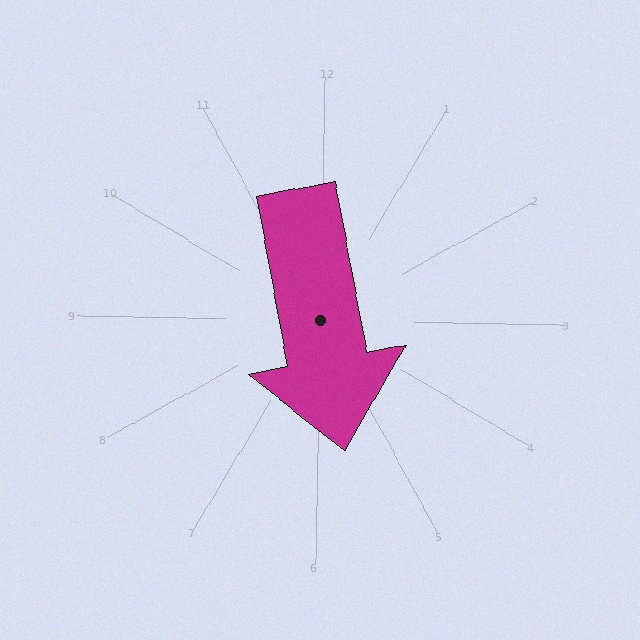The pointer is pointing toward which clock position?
Roughly 6 o'clock.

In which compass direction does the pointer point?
South.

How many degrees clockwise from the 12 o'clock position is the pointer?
Approximately 168 degrees.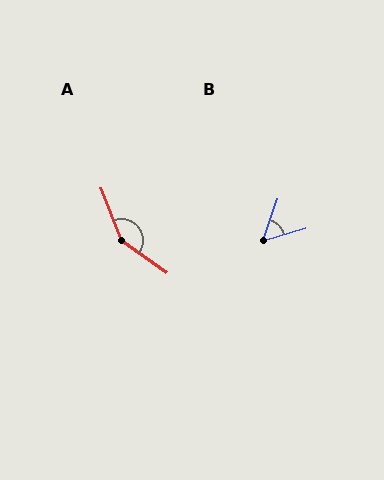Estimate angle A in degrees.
Approximately 148 degrees.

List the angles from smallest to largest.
B (54°), A (148°).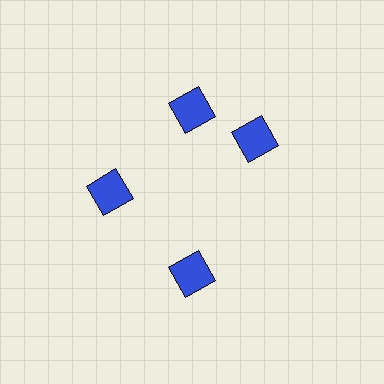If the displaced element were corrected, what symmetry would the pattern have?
It would have 4-fold rotational symmetry — the pattern would map onto itself every 90 degrees.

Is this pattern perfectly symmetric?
No. The 4 blue diamonds are arranged in a ring, but one element near the 3 o'clock position is rotated out of alignment along the ring, breaking the 4-fold rotational symmetry.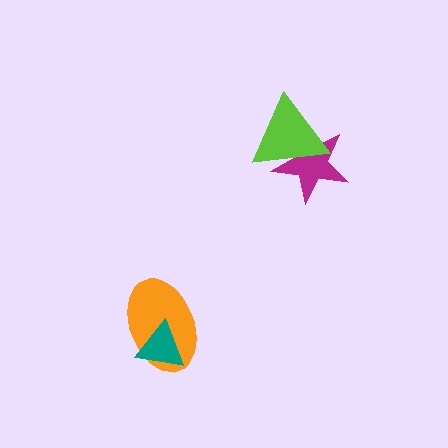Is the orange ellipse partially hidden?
Yes, it is partially covered by another shape.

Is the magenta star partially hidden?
Yes, it is partially covered by another shape.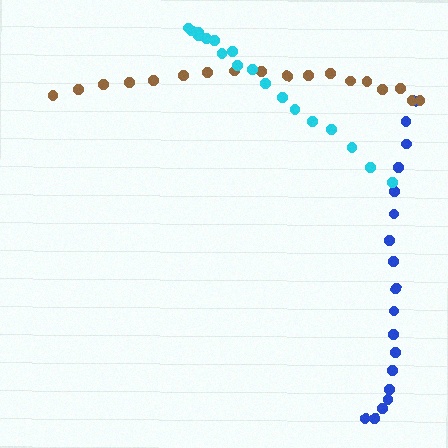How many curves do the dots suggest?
There are 3 distinct paths.